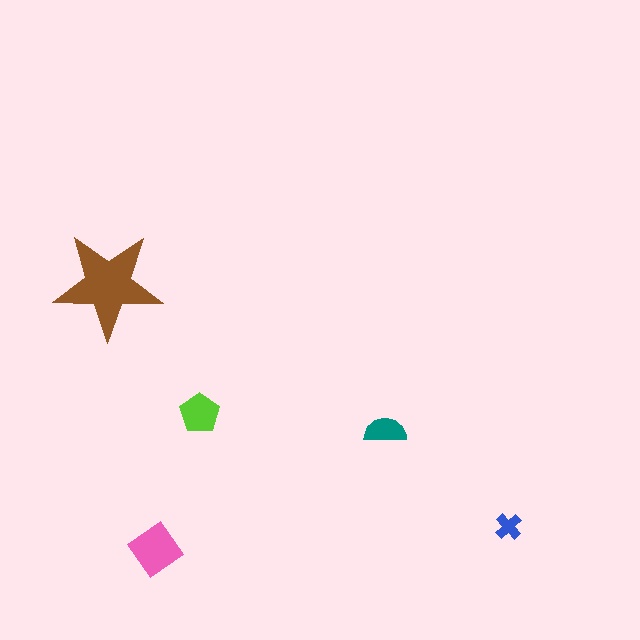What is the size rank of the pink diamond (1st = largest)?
2nd.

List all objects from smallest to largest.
The blue cross, the teal semicircle, the lime pentagon, the pink diamond, the brown star.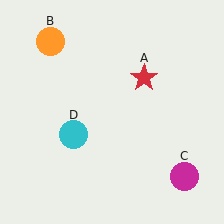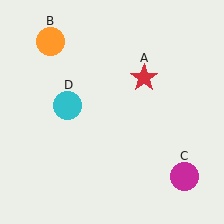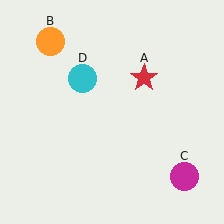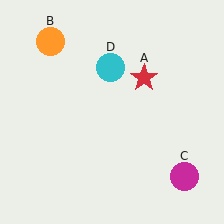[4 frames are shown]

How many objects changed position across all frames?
1 object changed position: cyan circle (object D).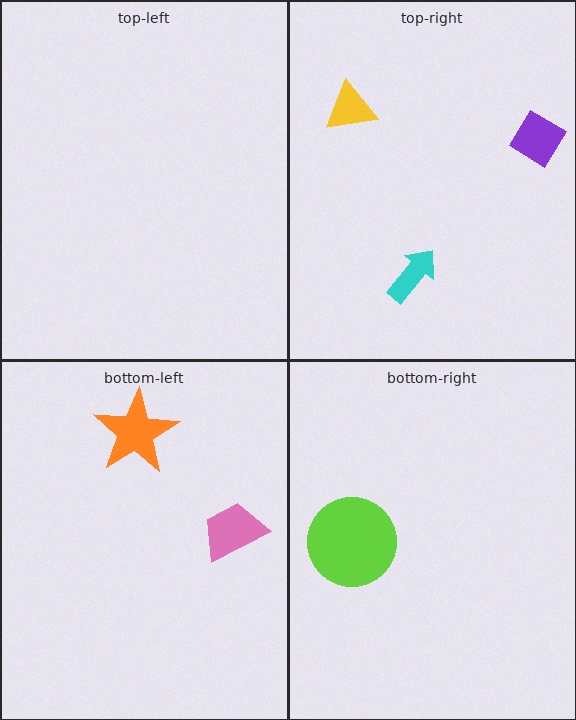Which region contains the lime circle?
The bottom-right region.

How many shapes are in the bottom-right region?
1.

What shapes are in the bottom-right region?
The lime circle.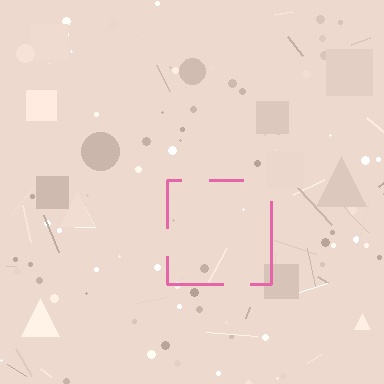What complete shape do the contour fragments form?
The contour fragments form a square.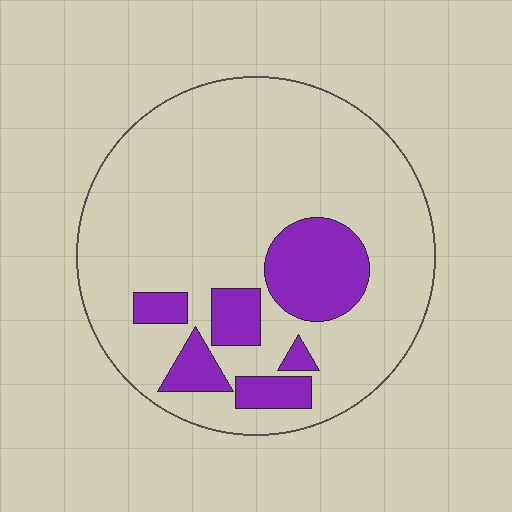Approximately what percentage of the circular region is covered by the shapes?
Approximately 20%.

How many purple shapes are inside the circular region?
6.